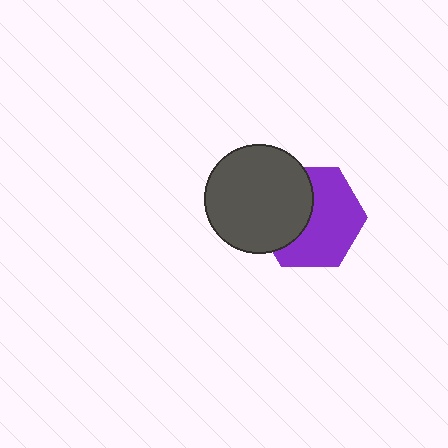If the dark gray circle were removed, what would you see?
You would see the complete purple hexagon.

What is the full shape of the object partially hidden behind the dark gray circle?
The partially hidden object is a purple hexagon.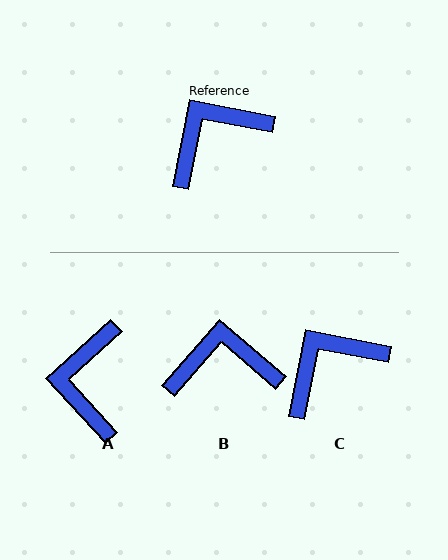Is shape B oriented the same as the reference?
No, it is off by about 30 degrees.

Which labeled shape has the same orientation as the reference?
C.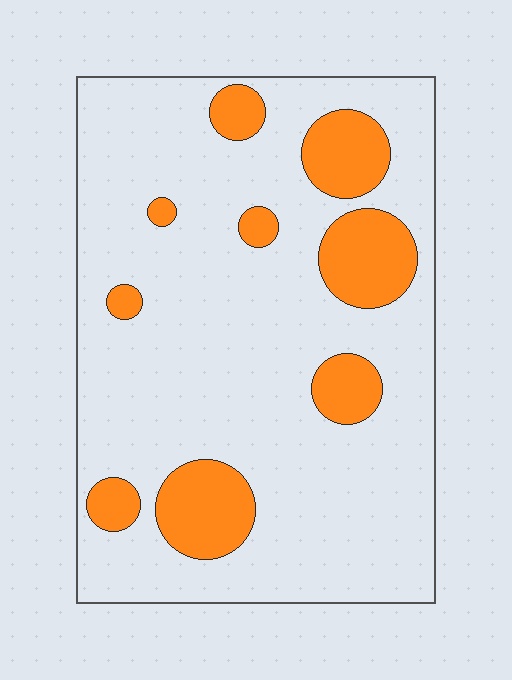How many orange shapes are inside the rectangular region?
9.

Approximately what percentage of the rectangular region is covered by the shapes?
Approximately 20%.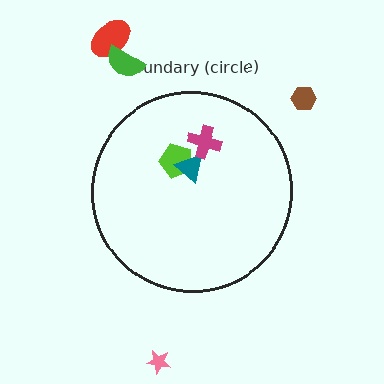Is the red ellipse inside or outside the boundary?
Outside.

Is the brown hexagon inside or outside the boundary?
Outside.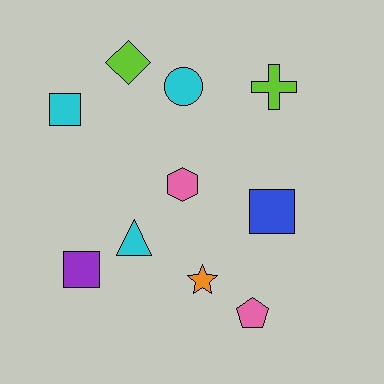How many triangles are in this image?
There is 1 triangle.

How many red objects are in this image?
There are no red objects.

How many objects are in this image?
There are 10 objects.